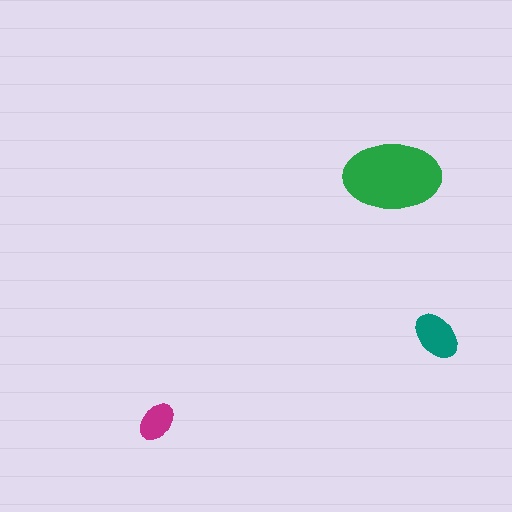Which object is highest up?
The green ellipse is topmost.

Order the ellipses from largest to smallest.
the green one, the teal one, the magenta one.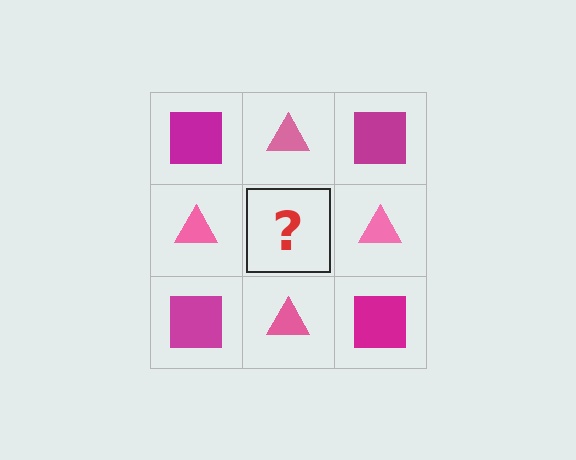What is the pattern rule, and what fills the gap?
The rule is that it alternates magenta square and pink triangle in a checkerboard pattern. The gap should be filled with a magenta square.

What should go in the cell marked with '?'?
The missing cell should contain a magenta square.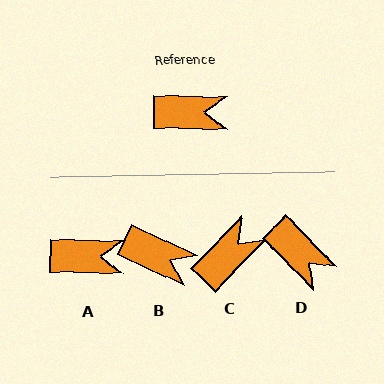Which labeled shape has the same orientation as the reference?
A.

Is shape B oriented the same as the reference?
No, it is off by about 23 degrees.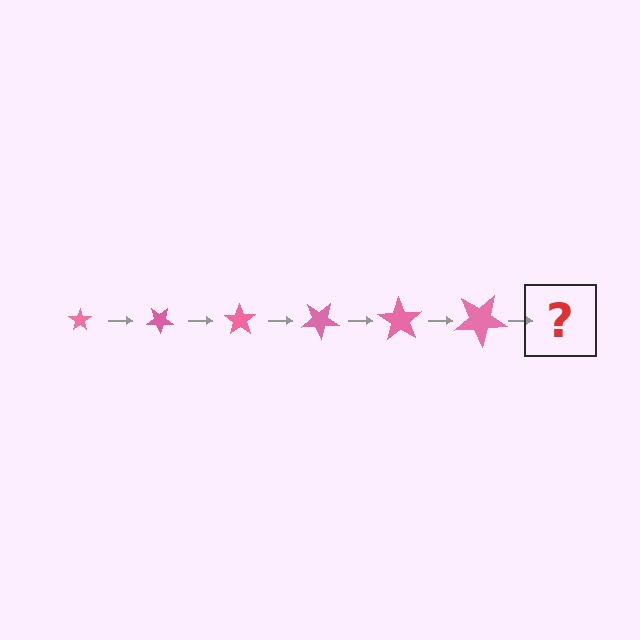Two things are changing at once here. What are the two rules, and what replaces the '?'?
The two rules are that the star grows larger each step and it rotates 35 degrees each step. The '?' should be a star, larger than the previous one and rotated 210 degrees from the start.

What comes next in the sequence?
The next element should be a star, larger than the previous one and rotated 210 degrees from the start.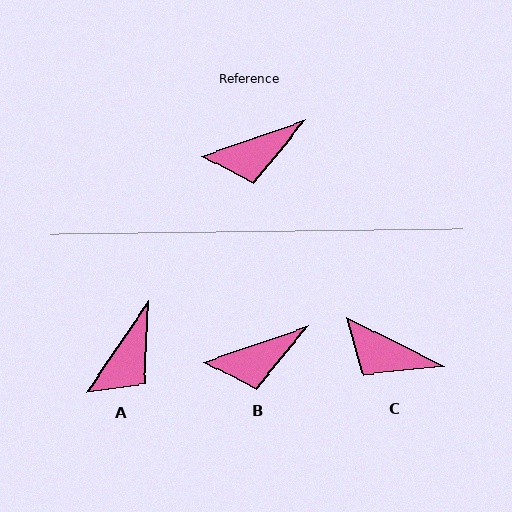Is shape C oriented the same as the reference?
No, it is off by about 46 degrees.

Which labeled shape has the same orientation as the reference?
B.